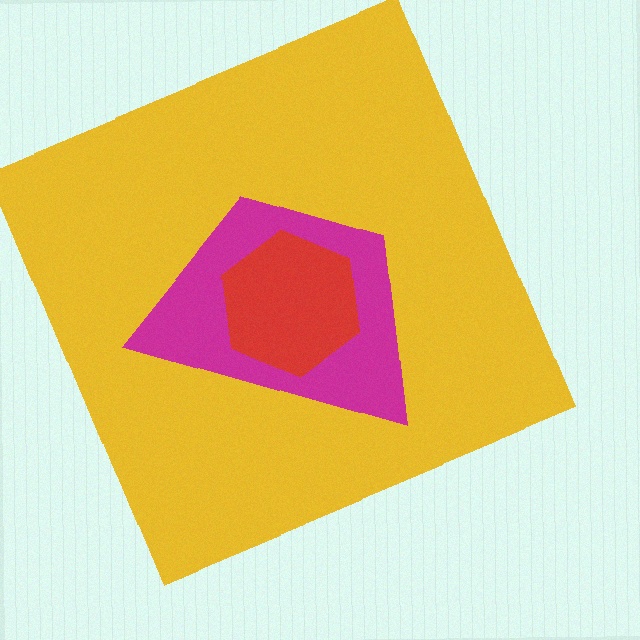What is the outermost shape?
The yellow square.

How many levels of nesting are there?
3.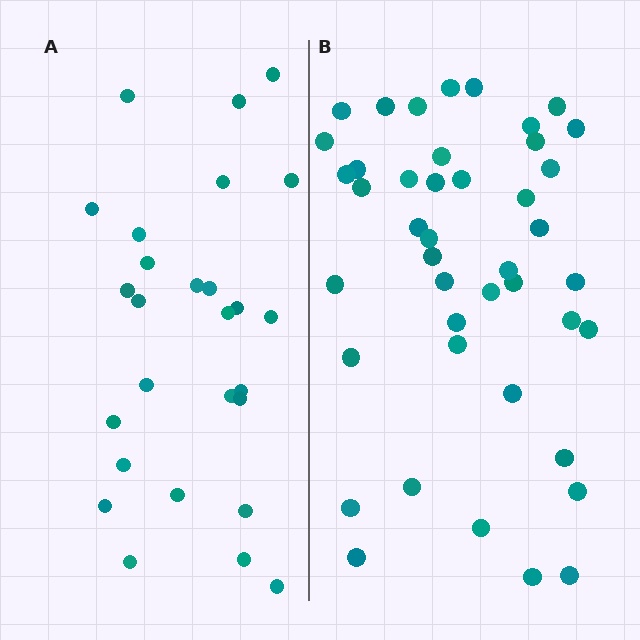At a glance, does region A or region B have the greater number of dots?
Region B (the right region) has more dots.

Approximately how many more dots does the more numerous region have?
Region B has approximately 15 more dots than region A.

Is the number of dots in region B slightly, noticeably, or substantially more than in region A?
Region B has substantially more. The ratio is roughly 1.6 to 1.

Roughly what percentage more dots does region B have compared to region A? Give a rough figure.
About 60% more.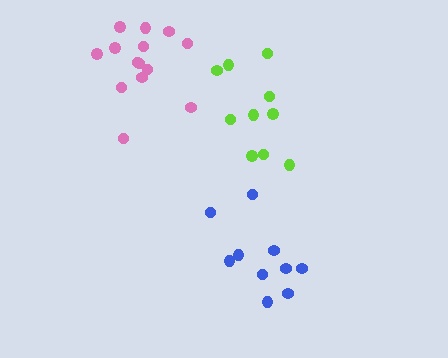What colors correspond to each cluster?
The clusters are colored: pink, blue, lime.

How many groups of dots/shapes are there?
There are 3 groups.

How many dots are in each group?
Group 1: 14 dots, Group 2: 10 dots, Group 3: 10 dots (34 total).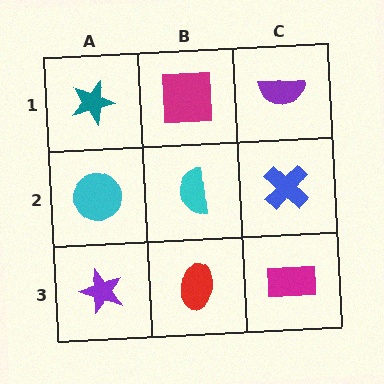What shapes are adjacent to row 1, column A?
A cyan circle (row 2, column A), a magenta square (row 1, column B).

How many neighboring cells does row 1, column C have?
2.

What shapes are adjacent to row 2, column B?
A magenta square (row 1, column B), a red ellipse (row 3, column B), a cyan circle (row 2, column A), a blue cross (row 2, column C).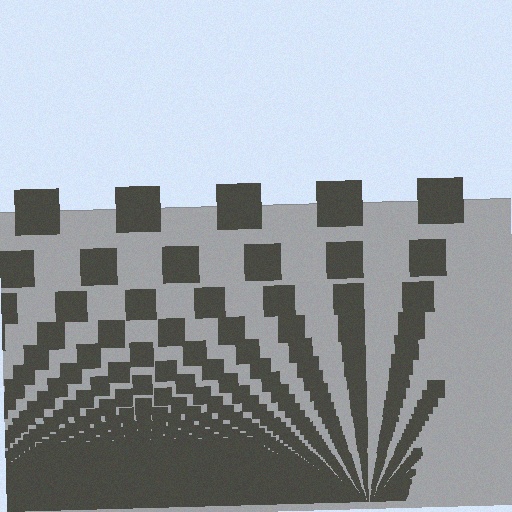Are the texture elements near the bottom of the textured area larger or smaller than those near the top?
Smaller. The gradient is inverted — elements near the bottom are smaller and denser.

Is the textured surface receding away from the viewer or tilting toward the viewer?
The surface appears to tilt toward the viewer. Texture elements get larger and sparser toward the top.